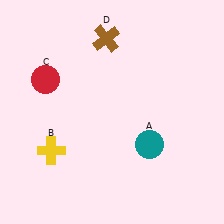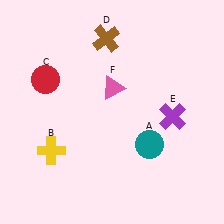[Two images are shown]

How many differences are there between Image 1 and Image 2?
There are 2 differences between the two images.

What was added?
A purple cross (E), a pink triangle (F) were added in Image 2.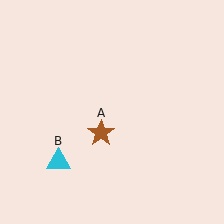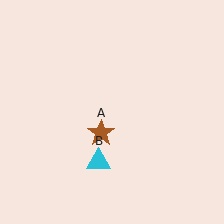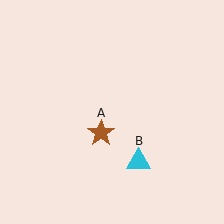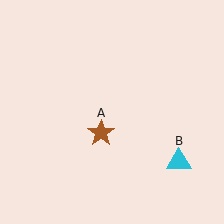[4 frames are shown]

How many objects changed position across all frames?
1 object changed position: cyan triangle (object B).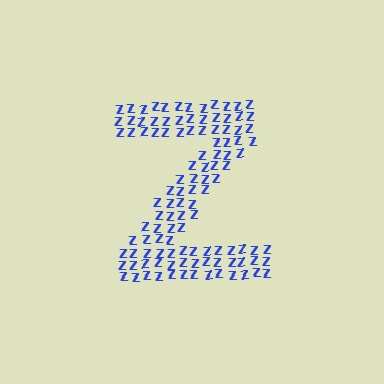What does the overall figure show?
The overall figure shows the letter Z.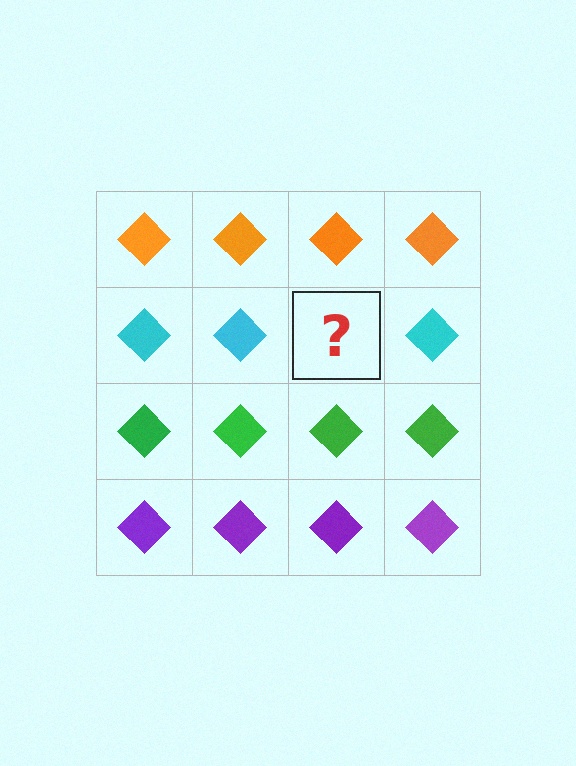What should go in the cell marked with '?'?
The missing cell should contain a cyan diamond.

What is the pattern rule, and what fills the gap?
The rule is that each row has a consistent color. The gap should be filled with a cyan diamond.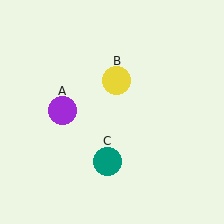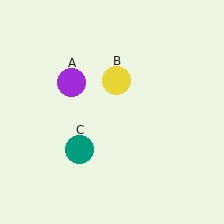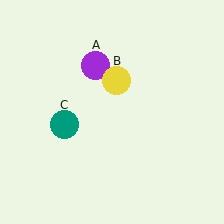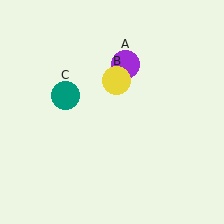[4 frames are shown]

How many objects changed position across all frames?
2 objects changed position: purple circle (object A), teal circle (object C).